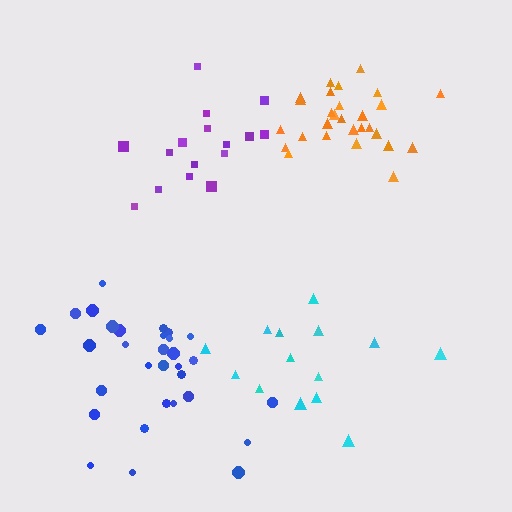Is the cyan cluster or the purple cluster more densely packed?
Cyan.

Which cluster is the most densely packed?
Orange.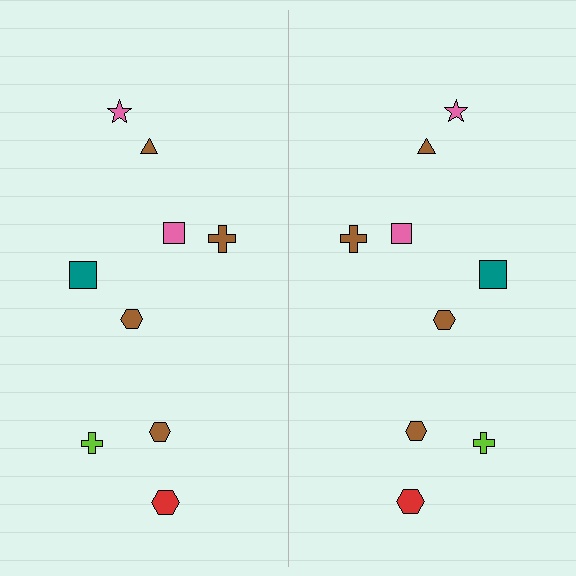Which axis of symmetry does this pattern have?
The pattern has a vertical axis of symmetry running through the center of the image.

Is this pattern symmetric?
Yes, this pattern has bilateral (reflection) symmetry.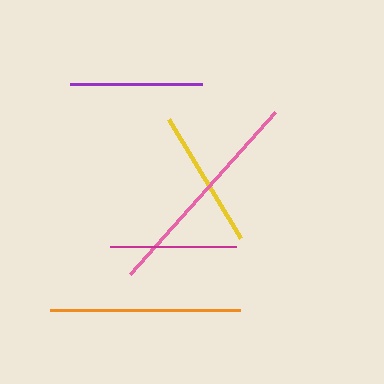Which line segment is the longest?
The pink line is the longest at approximately 219 pixels.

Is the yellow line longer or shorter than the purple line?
The yellow line is longer than the purple line.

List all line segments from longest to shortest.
From longest to shortest: pink, orange, yellow, purple, magenta.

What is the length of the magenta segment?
The magenta segment is approximately 126 pixels long.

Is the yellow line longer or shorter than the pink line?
The pink line is longer than the yellow line.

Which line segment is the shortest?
The magenta line is the shortest at approximately 126 pixels.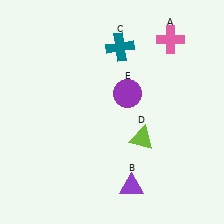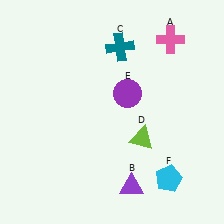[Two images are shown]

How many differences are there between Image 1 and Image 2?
There is 1 difference between the two images.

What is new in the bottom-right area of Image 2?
A cyan pentagon (F) was added in the bottom-right area of Image 2.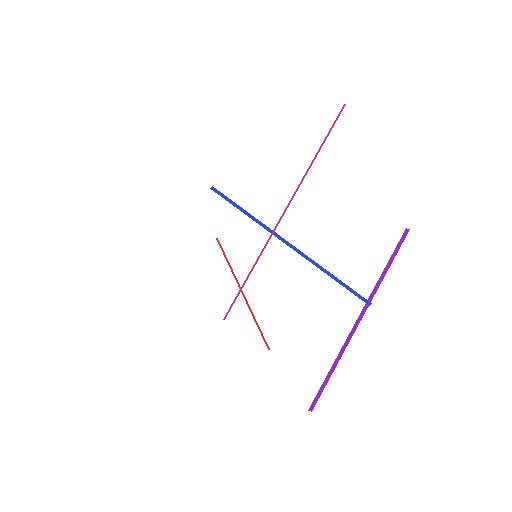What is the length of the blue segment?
The blue segment is approximately 198 pixels long.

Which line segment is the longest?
The magenta line is the longest at approximately 247 pixels.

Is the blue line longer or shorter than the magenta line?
The magenta line is longer than the blue line.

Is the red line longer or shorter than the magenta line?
The magenta line is longer than the red line.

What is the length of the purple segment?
The purple segment is approximately 207 pixels long.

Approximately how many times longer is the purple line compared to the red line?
The purple line is approximately 1.7 times the length of the red line.